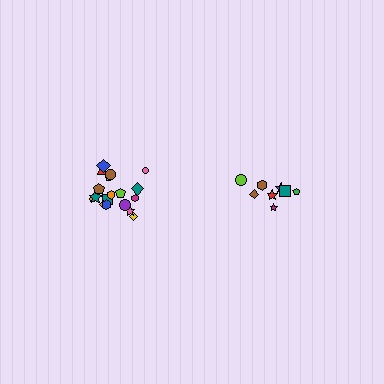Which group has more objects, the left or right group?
The left group.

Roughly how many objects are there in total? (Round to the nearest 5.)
Roughly 25 objects in total.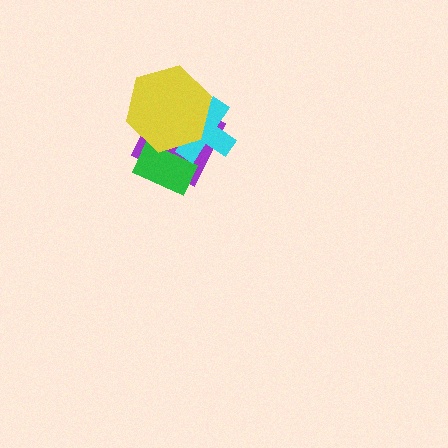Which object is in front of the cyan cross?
The yellow hexagon is in front of the cyan cross.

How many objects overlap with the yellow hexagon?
3 objects overlap with the yellow hexagon.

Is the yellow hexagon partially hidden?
No, no other shape covers it.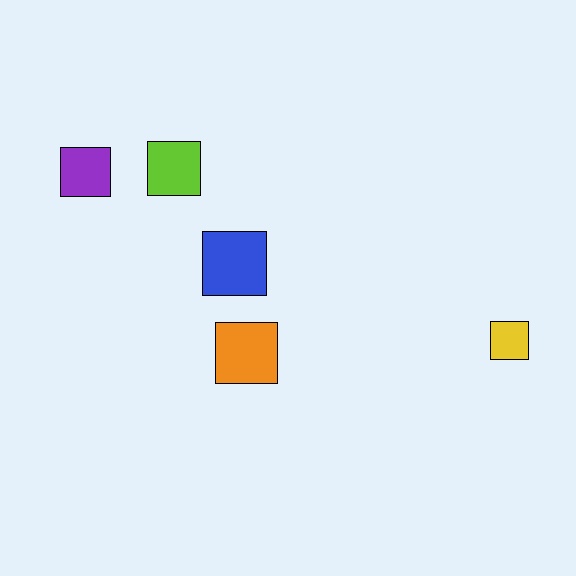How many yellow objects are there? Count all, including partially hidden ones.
There is 1 yellow object.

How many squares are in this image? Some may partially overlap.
There are 5 squares.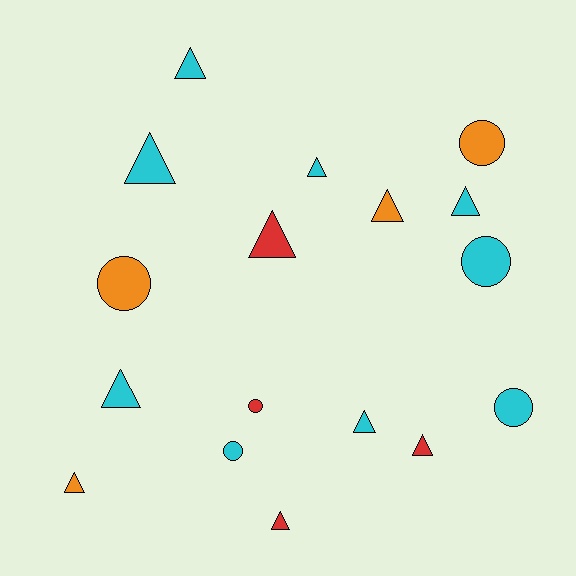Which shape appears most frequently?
Triangle, with 11 objects.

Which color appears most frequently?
Cyan, with 9 objects.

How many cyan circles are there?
There are 3 cyan circles.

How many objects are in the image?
There are 17 objects.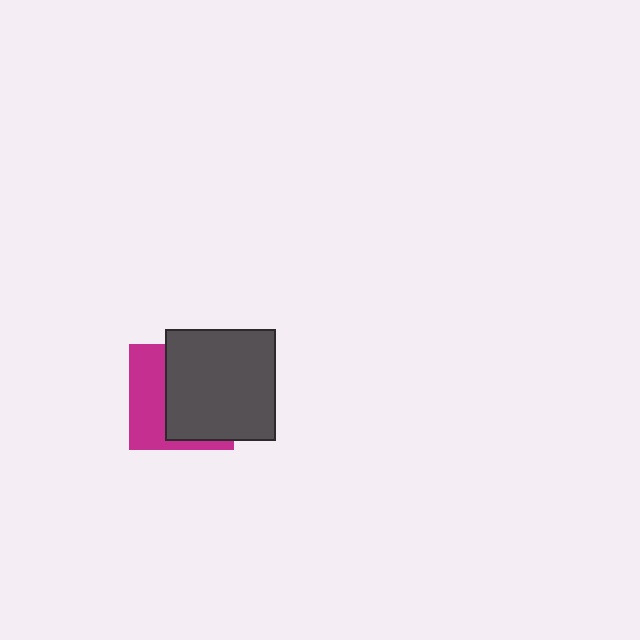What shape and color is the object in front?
The object in front is a dark gray square.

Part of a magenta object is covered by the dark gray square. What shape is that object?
It is a square.